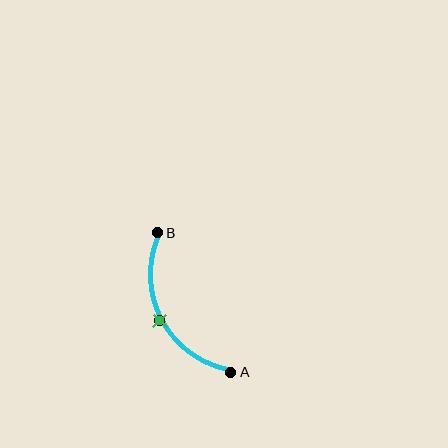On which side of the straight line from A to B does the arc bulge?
The arc bulges to the left of the straight line connecting A and B.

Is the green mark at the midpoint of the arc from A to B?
Yes. The green mark lies on the arc at equal arc-length from both A and B — it is the arc midpoint.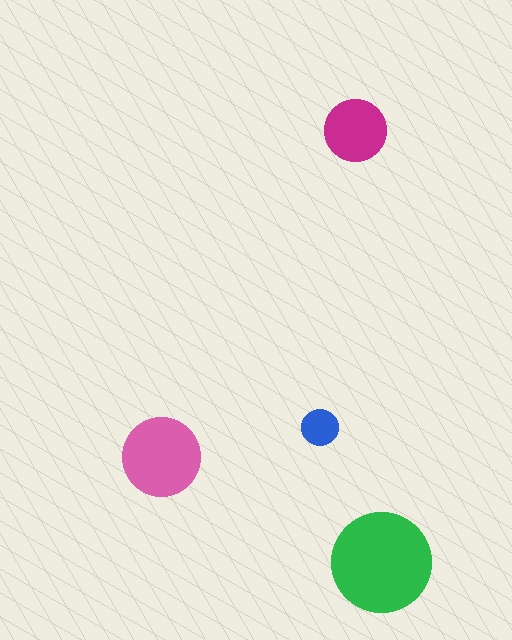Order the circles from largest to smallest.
the green one, the pink one, the magenta one, the blue one.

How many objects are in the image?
There are 4 objects in the image.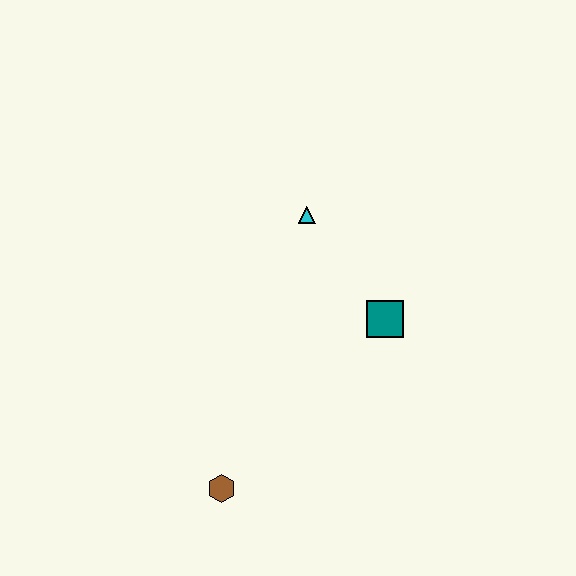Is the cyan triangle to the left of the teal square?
Yes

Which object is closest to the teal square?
The cyan triangle is closest to the teal square.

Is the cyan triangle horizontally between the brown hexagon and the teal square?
Yes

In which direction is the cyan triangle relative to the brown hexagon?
The cyan triangle is above the brown hexagon.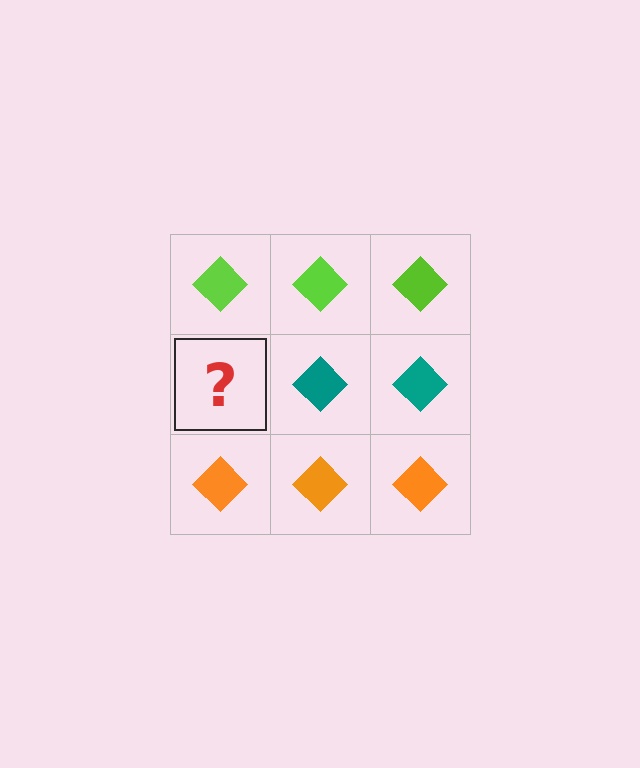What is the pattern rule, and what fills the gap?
The rule is that each row has a consistent color. The gap should be filled with a teal diamond.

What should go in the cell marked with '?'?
The missing cell should contain a teal diamond.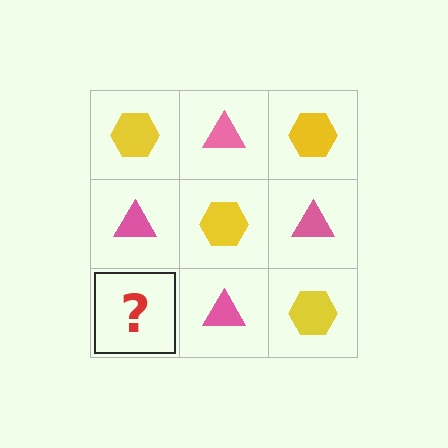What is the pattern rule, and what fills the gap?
The rule is that it alternates yellow hexagon and pink triangle in a checkerboard pattern. The gap should be filled with a yellow hexagon.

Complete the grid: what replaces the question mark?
The question mark should be replaced with a yellow hexagon.